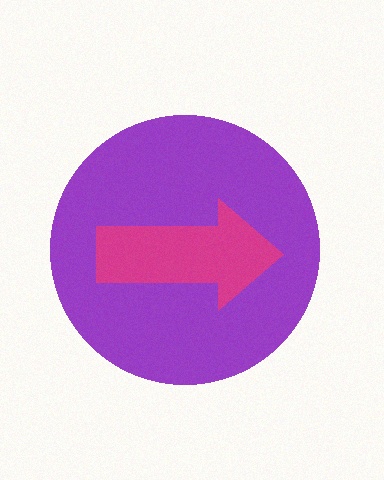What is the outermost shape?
The purple circle.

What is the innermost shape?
The magenta arrow.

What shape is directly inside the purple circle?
The magenta arrow.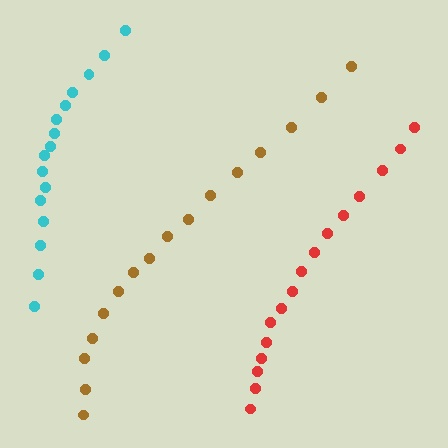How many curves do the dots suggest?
There are 3 distinct paths.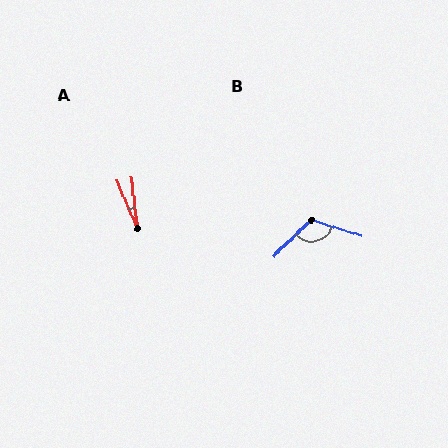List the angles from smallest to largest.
A (17°), B (119°).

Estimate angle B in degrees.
Approximately 119 degrees.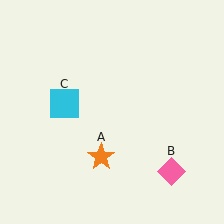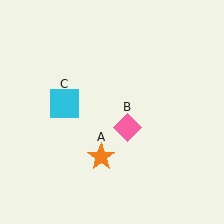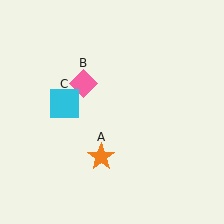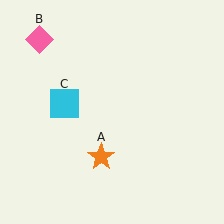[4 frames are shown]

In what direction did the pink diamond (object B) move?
The pink diamond (object B) moved up and to the left.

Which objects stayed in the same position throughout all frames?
Orange star (object A) and cyan square (object C) remained stationary.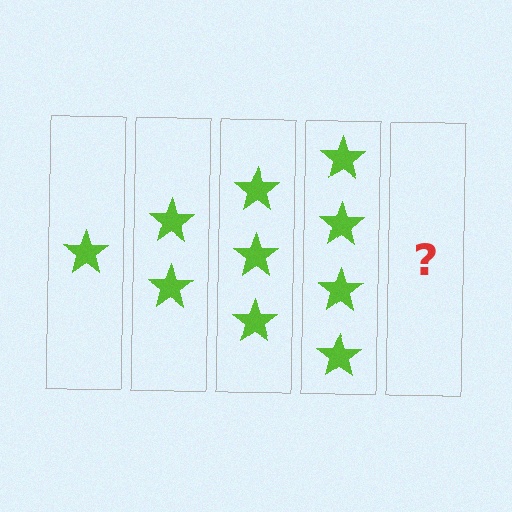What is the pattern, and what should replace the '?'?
The pattern is that each step adds one more star. The '?' should be 5 stars.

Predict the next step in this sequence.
The next step is 5 stars.